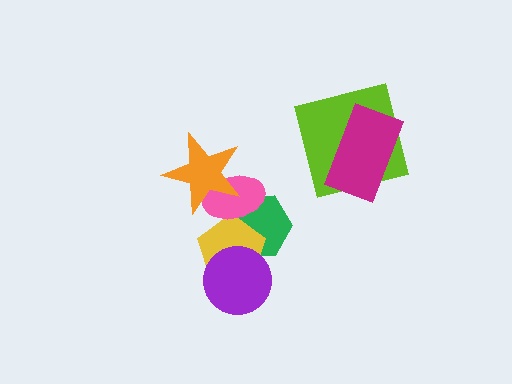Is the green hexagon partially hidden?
Yes, it is partially covered by another shape.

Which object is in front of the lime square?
The magenta rectangle is in front of the lime square.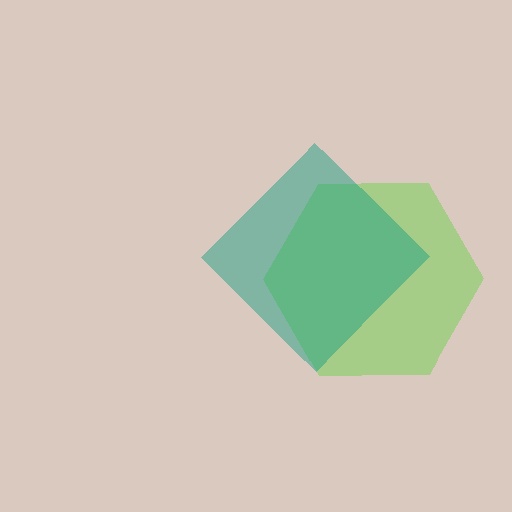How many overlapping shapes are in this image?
There are 2 overlapping shapes in the image.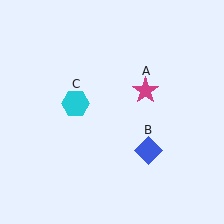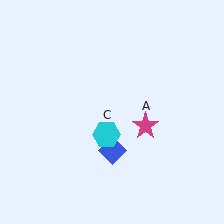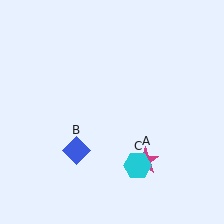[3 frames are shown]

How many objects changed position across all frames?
3 objects changed position: magenta star (object A), blue diamond (object B), cyan hexagon (object C).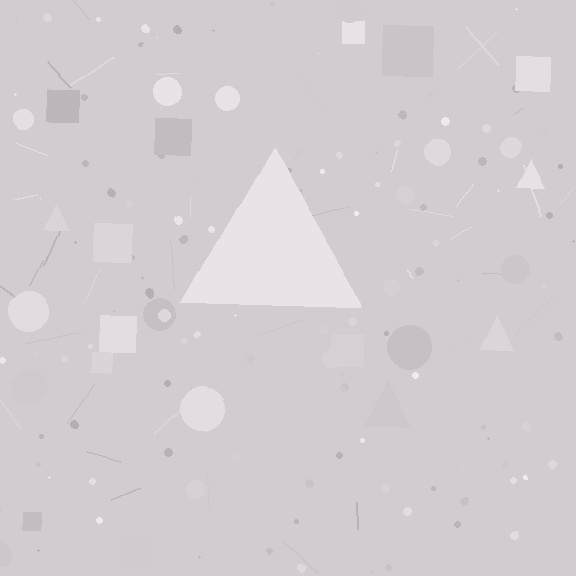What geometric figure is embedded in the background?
A triangle is embedded in the background.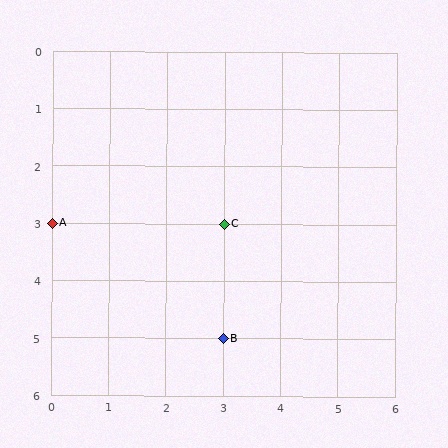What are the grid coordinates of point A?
Point A is at grid coordinates (0, 3).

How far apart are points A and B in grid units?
Points A and B are 3 columns and 2 rows apart (about 3.6 grid units diagonally).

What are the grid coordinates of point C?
Point C is at grid coordinates (3, 3).